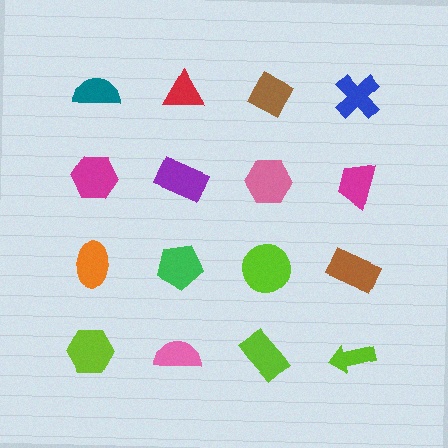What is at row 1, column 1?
A teal semicircle.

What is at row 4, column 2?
A pink semicircle.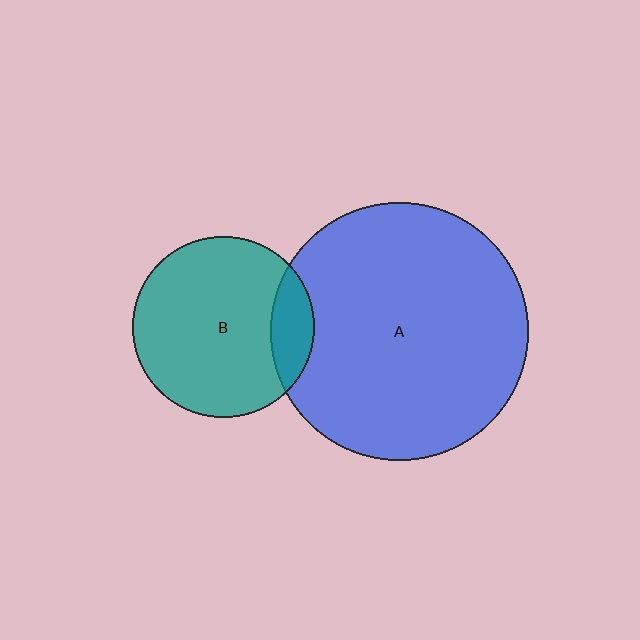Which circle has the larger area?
Circle A (blue).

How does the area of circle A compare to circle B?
Approximately 2.0 times.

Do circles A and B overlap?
Yes.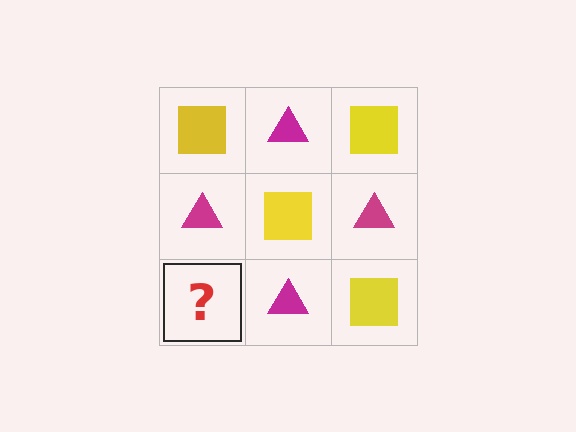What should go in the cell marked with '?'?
The missing cell should contain a yellow square.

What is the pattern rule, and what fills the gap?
The rule is that it alternates yellow square and magenta triangle in a checkerboard pattern. The gap should be filled with a yellow square.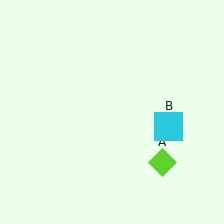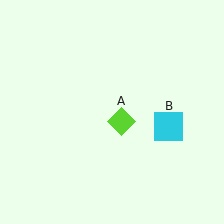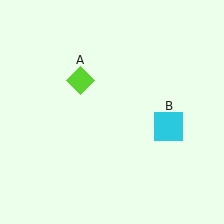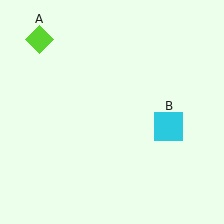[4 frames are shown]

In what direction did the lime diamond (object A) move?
The lime diamond (object A) moved up and to the left.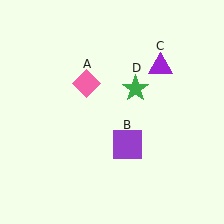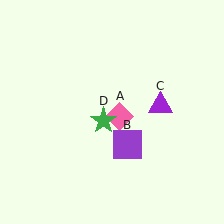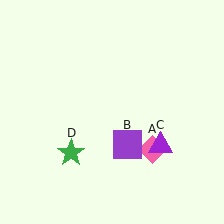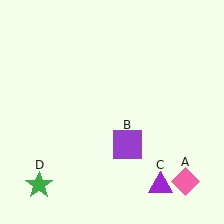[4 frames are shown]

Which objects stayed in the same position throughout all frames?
Purple square (object B) remained stationary.